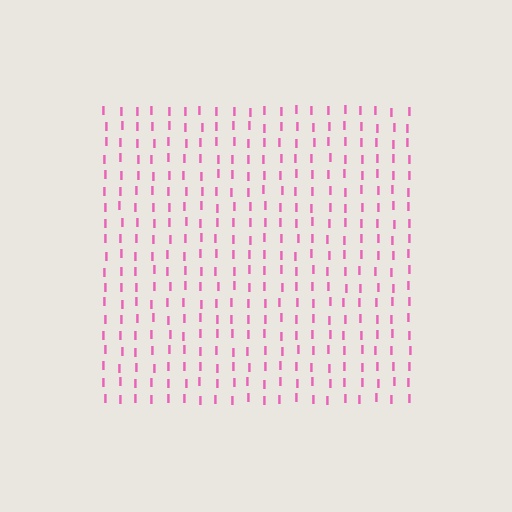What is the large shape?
The large shape is a square.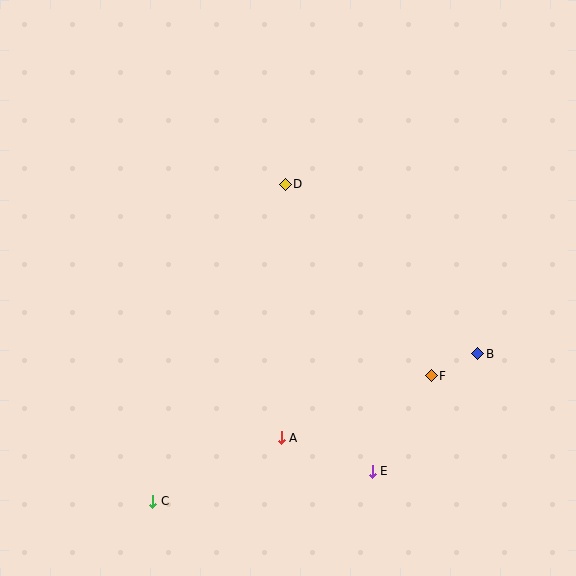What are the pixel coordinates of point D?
Point D is at (285, 184).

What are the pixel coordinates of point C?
Point C is at (153, 501).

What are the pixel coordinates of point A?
Point A is at (281, 438).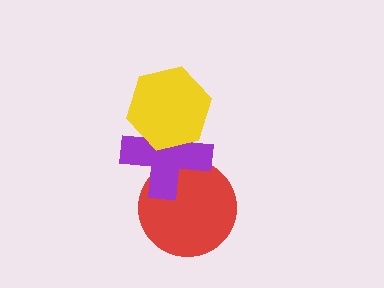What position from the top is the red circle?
The red circle is 3rd from the top.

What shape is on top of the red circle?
The purple cross is on top of the red circle.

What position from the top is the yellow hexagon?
The yellow hexagon is 1st from the top.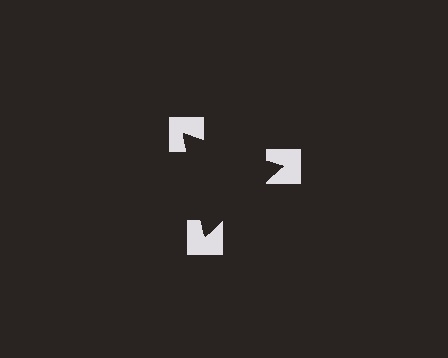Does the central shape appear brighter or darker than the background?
It typically appears slightly darker than the background, even though no actual brightness change is drawn.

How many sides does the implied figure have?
3 sides.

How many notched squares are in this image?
There are 3 — one at each vertex of the illusory triangle.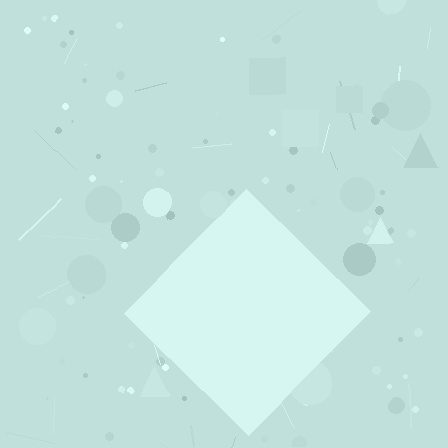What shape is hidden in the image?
A diamond is hidden in the image.